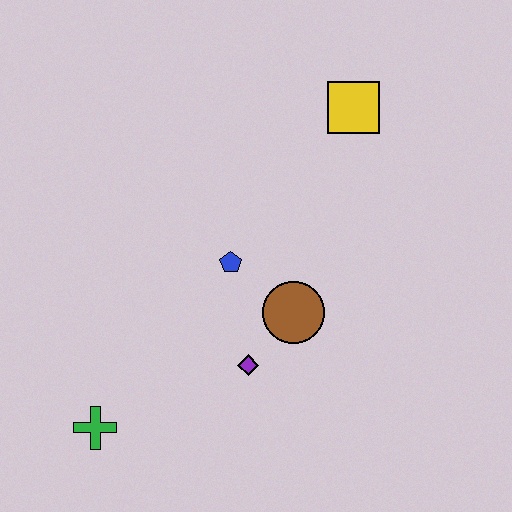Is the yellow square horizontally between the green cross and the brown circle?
No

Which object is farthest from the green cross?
The yellow square is farthest from the green cross.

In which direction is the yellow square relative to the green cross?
The yellow square is above the green cross.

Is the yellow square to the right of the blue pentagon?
Yes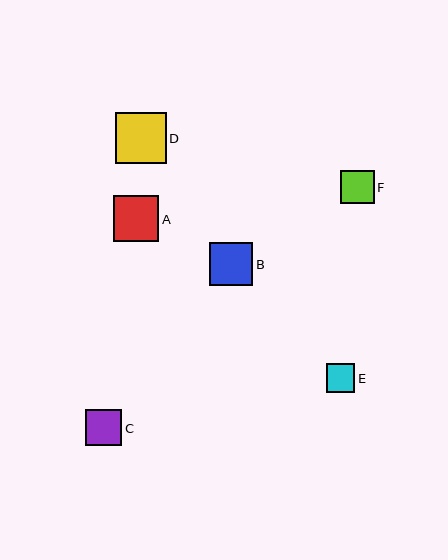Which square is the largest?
Square D is the largest with a size of approximately 51 pixels.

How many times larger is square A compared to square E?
Square A is approximately 1.6 times the size of square E.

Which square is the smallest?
Square E is the smallest with a size of approximately 28 pixels.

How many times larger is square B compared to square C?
Square B is approximately 1.2 times the size of square C.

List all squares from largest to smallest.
From largest to smallest: D, A, B, C, F, E.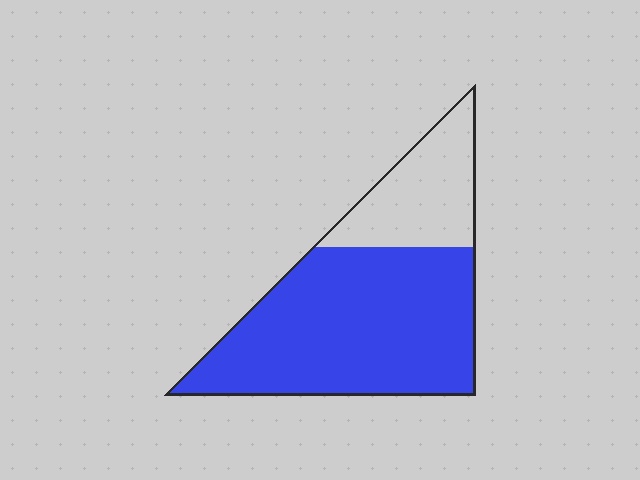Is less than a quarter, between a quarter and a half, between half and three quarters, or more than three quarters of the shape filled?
Between half and three quarters.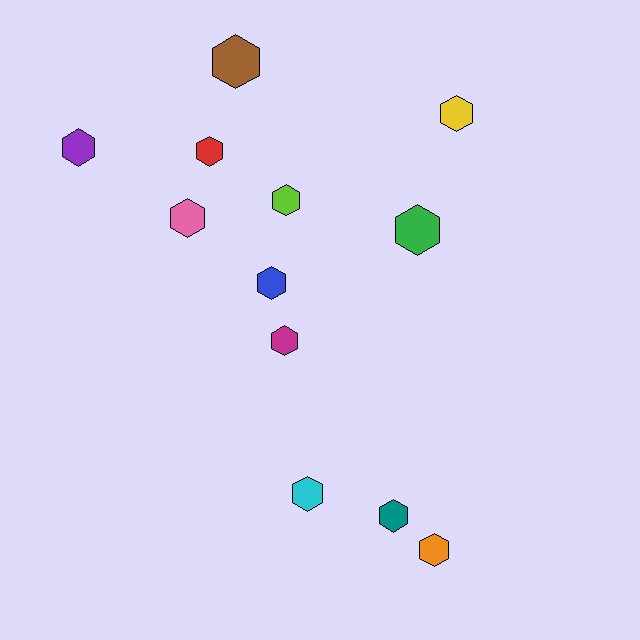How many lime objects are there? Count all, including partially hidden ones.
There is 1 lime object.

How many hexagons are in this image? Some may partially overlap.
There are 12 hexagons.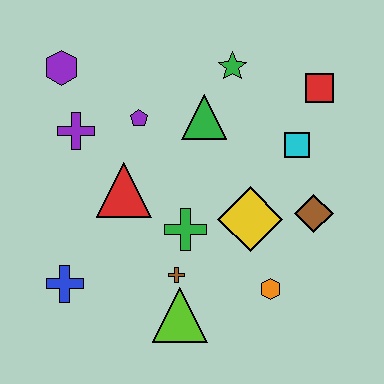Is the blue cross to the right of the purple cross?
No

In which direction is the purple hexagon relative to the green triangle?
The purple hexagon is to the left of the green triangle.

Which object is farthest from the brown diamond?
The purple hexagon is farthest from the brown diamond.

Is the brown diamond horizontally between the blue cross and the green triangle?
No